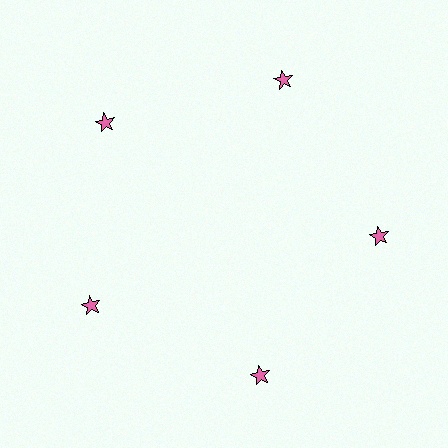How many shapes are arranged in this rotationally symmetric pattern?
There are 5 shapes, arranged in 5 groups of 1.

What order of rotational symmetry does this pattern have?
This pattern has 5-fold rotational symmetry.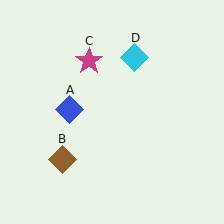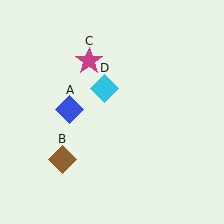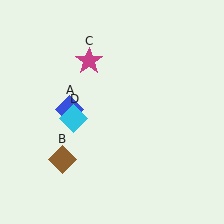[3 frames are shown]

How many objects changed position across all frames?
1 object changed position: cyan diamond (object D).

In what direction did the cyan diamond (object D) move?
The cyan diamond (object D) moved down and to the left.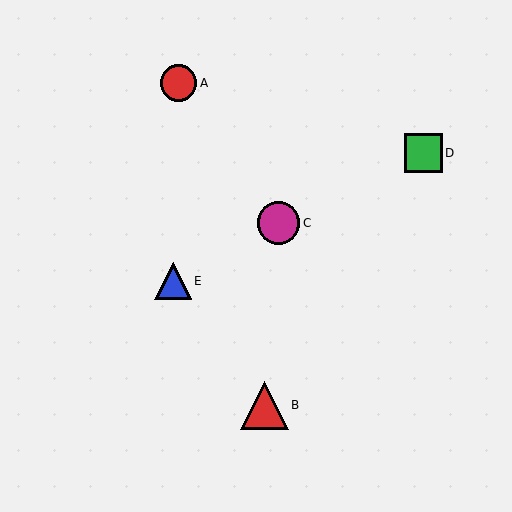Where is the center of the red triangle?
The center of the red triangle is at (264, 405).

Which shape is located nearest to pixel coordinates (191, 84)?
The red circle (labeled A) at (178, 83) is nearest to that location.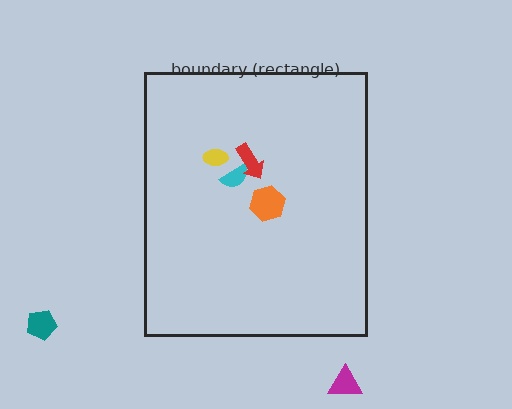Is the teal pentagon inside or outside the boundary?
Outside.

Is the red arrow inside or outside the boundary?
Inside.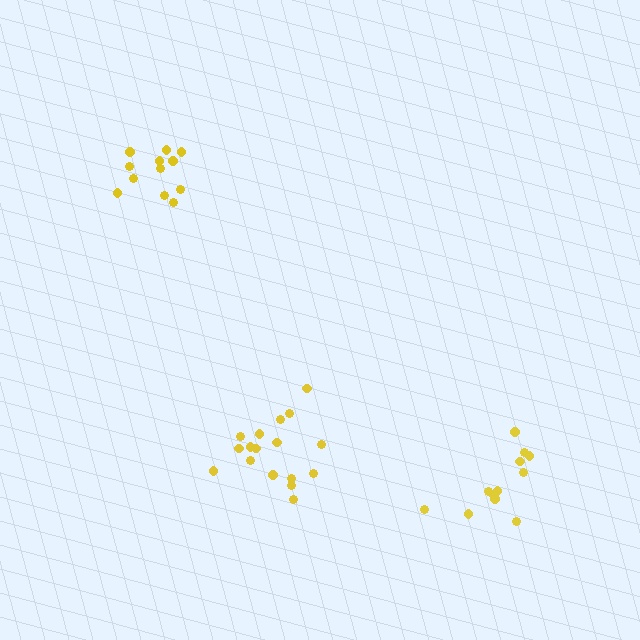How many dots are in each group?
Group 1: 17 dots, Group 2: 12 dots, Group 3: 12 dots (41 total).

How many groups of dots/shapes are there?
There are 3 groups.